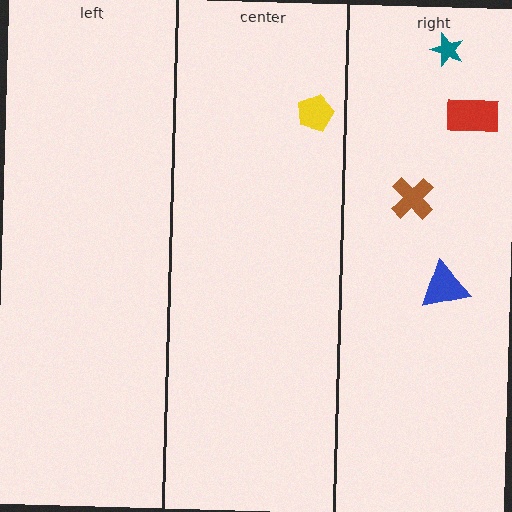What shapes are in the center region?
The yellow pentagon.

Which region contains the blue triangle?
The right region.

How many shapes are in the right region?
4.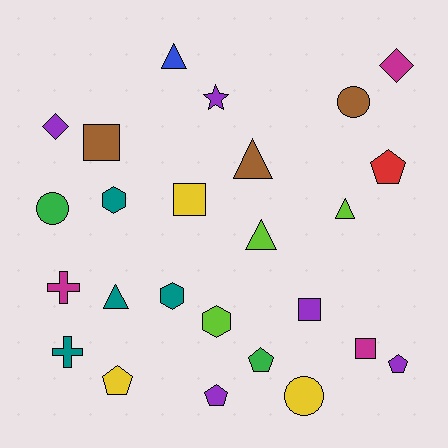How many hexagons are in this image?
There are 3 hexagons.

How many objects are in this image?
There are 25 objects.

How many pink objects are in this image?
There are no pink objects.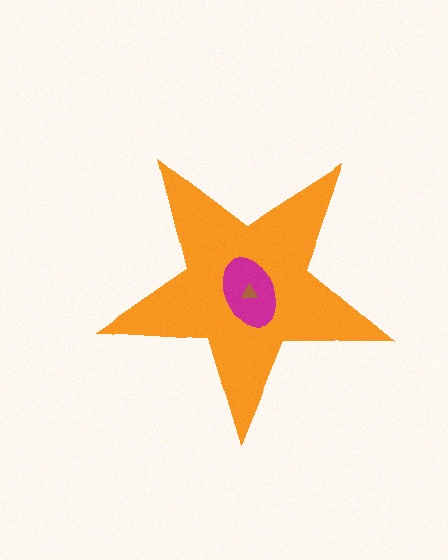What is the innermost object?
The brown triangle.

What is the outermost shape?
The orange star.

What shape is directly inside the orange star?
The magenta ellipse.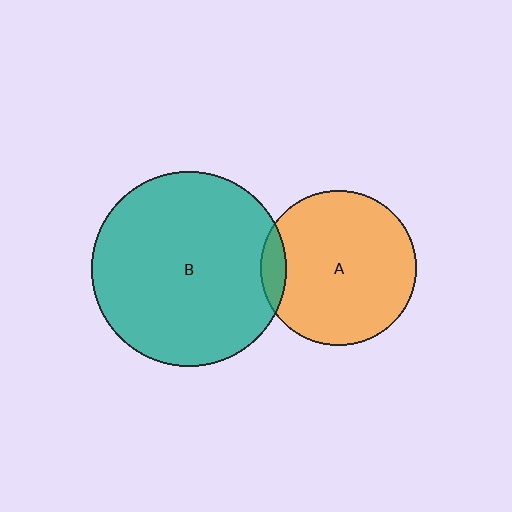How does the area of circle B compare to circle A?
Approximately 1.6 times.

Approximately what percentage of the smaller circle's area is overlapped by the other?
Approximately 10%.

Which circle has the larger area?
Circle B (teal).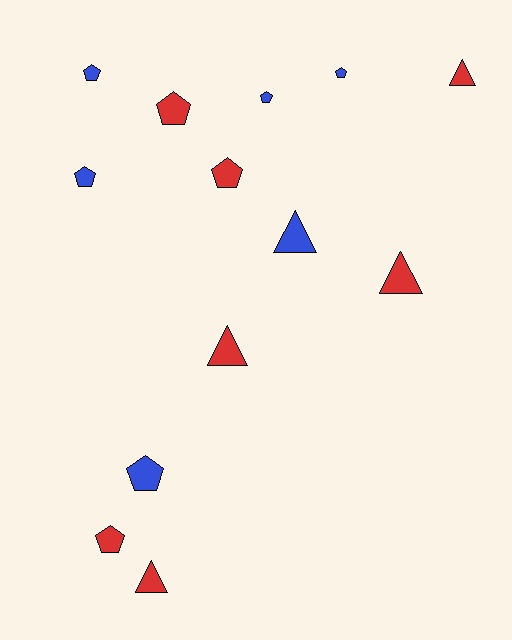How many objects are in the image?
There are 13 objects.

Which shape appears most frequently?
Pentagon, with 8 objects.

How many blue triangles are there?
There is 1 blue triangle.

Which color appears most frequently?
Red, with 7 objects.